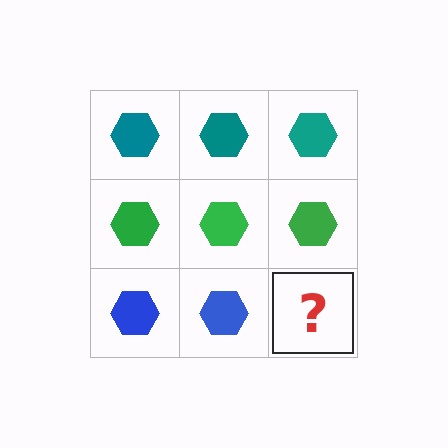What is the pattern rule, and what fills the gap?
The rule is that each row has a consistent color. The gap should be filled with a blue hexagon.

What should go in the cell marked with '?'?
The missing cell should contain a blue hexagon.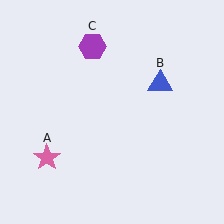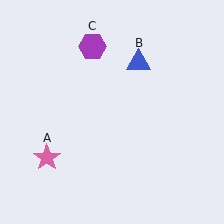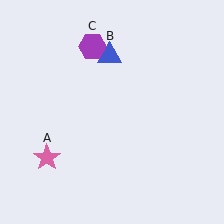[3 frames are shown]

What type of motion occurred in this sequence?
The blue triangle (object B) rotated counterclockwise around the center of the scene.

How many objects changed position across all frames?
1 object changed position: blue triangle (object B).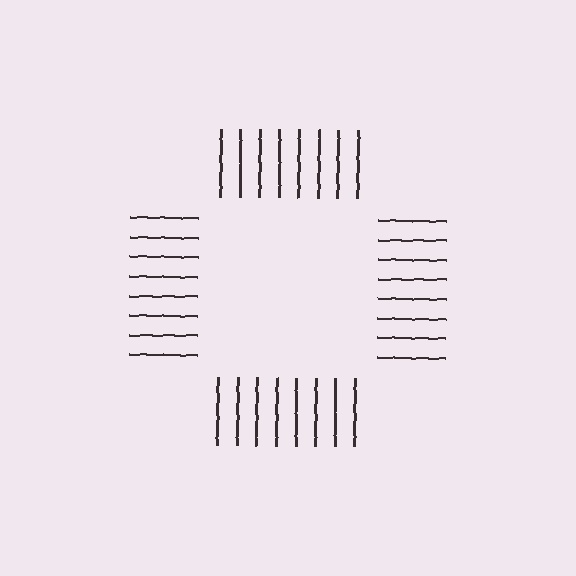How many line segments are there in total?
32 — 8 along each of the 4 edges.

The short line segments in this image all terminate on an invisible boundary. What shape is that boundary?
An illusory square — the line segments terminate on its edges but no continuous stroke is drawn.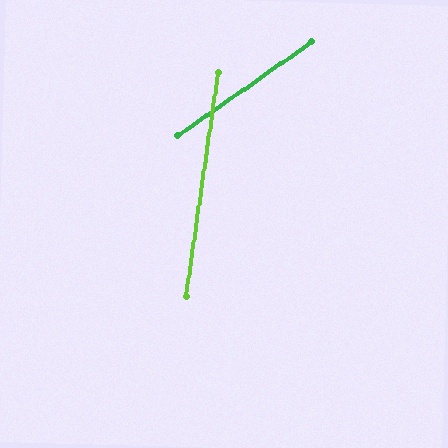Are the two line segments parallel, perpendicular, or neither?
Neither parallel nor perpendicular — they differ by about 47°.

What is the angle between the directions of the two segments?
Approximately 47 degrees.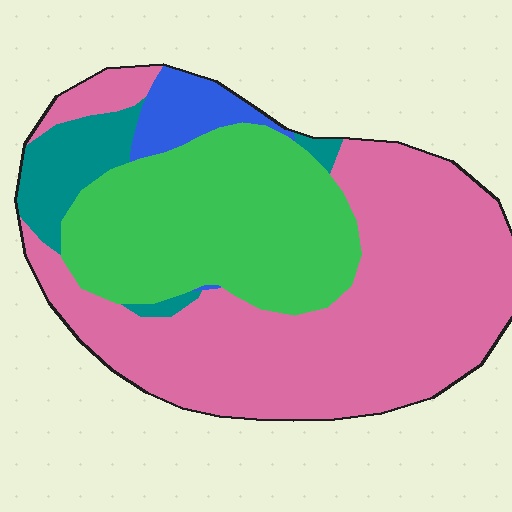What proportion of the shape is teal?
Teal takes up about one tenth (1/10) of the shape.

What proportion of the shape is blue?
Blue covers 5% of the shape.